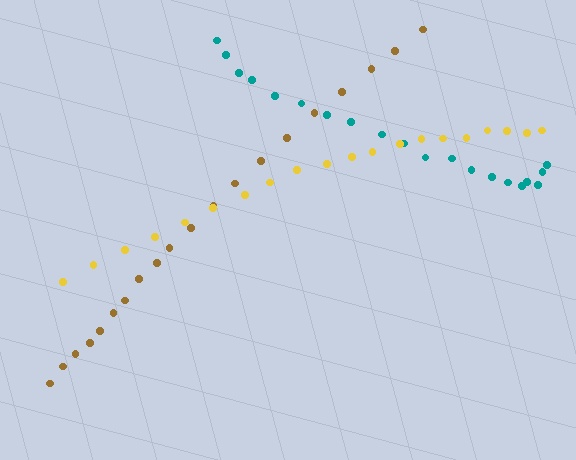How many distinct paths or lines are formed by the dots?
There are 3 distinct paths.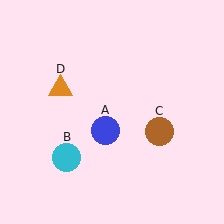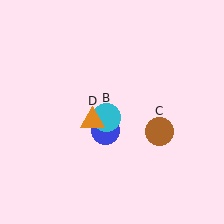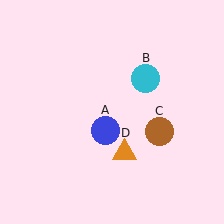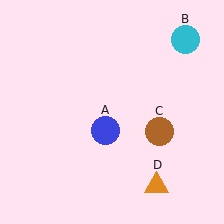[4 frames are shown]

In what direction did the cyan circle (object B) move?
The cyan circle (object B) moved up and to the right.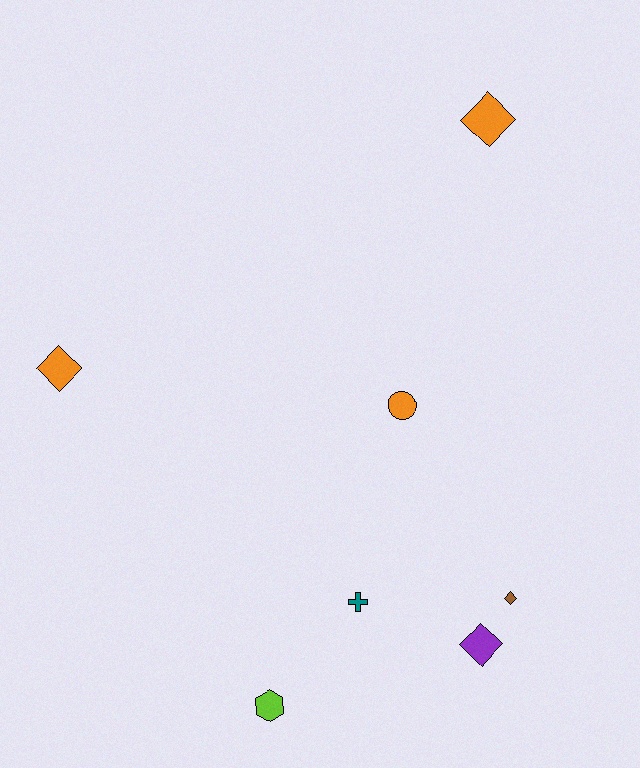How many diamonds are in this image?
There are 4 diamonds.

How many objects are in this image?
There are 7 objects.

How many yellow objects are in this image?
There are no yellow objects.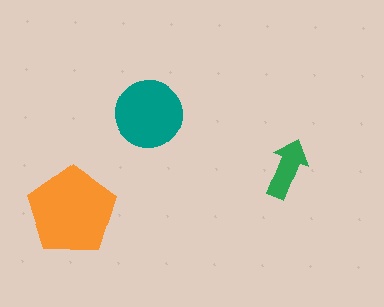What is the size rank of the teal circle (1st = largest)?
2nd.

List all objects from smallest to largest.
The green arrow, the teal circle, the orange pentagon.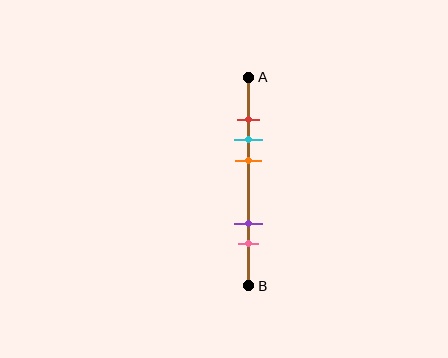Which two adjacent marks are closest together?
The red and cyan marks are the closest adjacent pair.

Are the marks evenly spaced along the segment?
No, the marks are not evenly spaced.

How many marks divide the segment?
There are 5 marks dividing the segment.